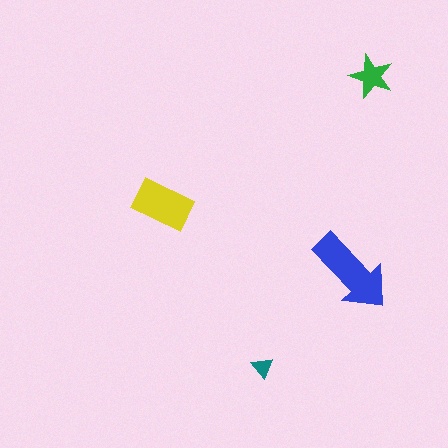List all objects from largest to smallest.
The blue arrow, the yellow rectangle, the green star, the teal triangle.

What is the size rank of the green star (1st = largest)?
3rd.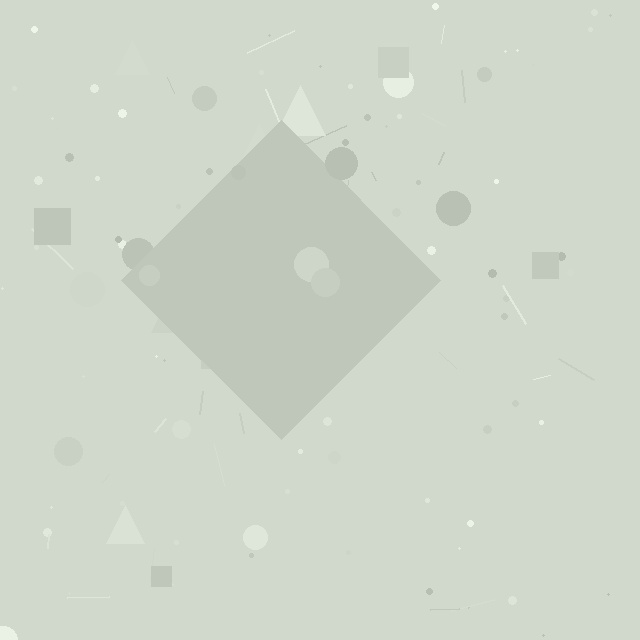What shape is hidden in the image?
A diamond is hidden in the image.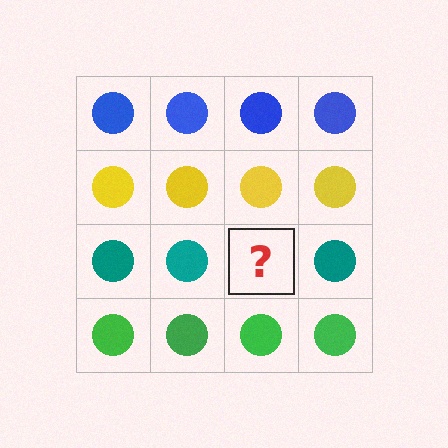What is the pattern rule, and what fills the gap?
The rule is that each row has a consistent color. The gap should be filled with a teal circle.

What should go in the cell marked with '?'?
The missing cell should contain a teal circle.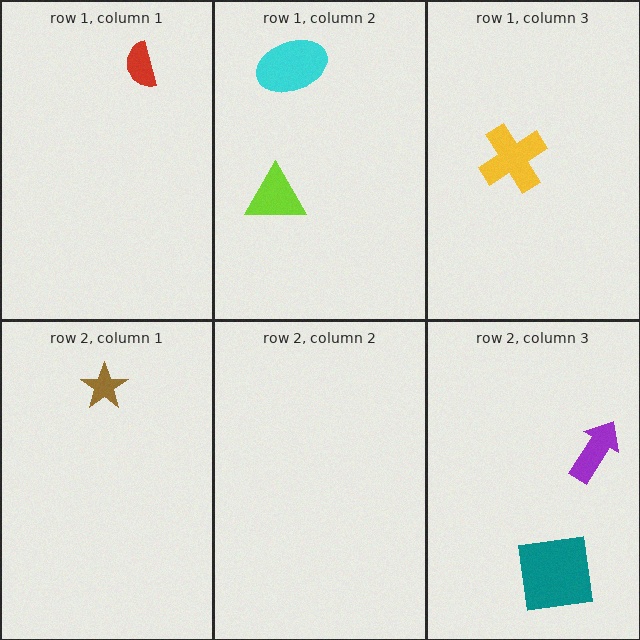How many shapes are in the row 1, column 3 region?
1.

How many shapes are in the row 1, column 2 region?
2.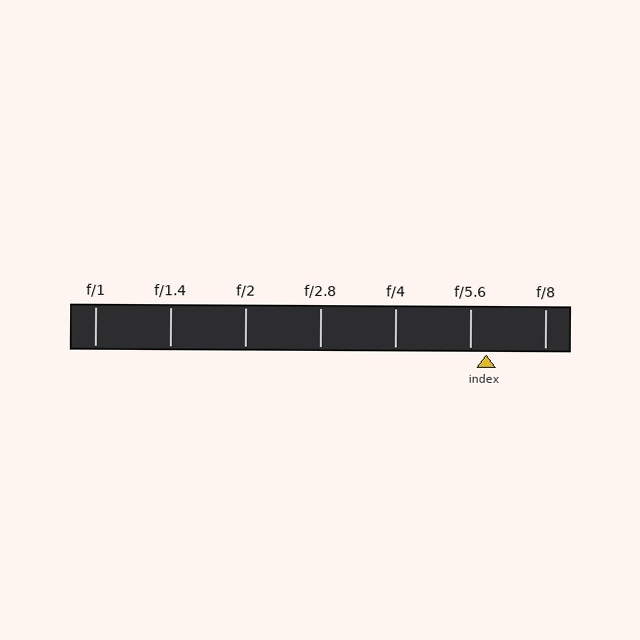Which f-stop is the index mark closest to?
The index mark is closest to f/5.6.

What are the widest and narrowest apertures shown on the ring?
The widest aperture shown is f/1 and the narrowest is f/8.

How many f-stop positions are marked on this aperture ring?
There are 7 f-stop positions marked.